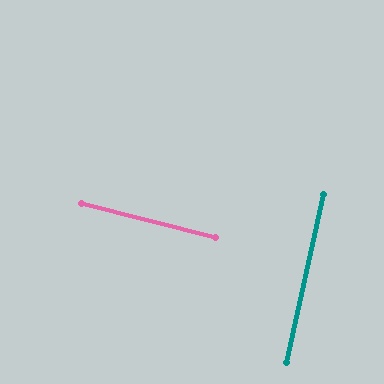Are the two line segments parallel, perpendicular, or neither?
Perpendicular — they meet at approximately 88°.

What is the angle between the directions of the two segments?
Approximately 88 degrees.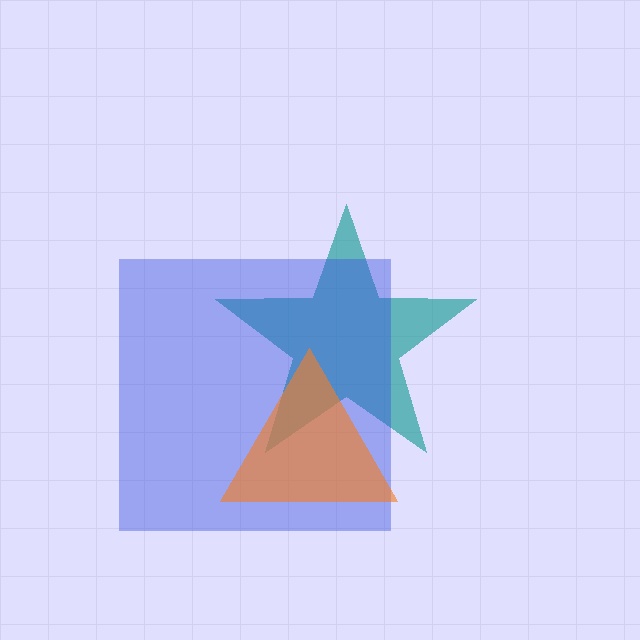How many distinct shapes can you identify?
There are 3 distinct shapes: a teal star, a blue square, an orange triangle.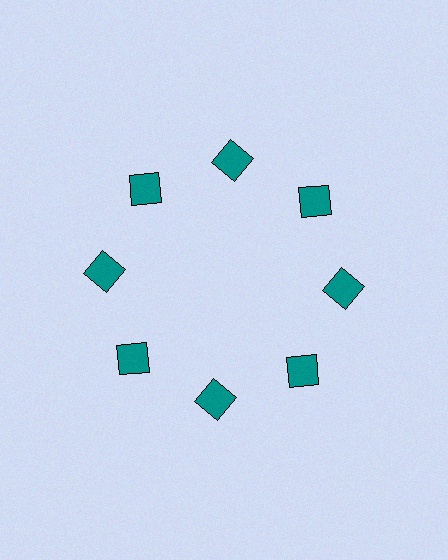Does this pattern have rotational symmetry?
Yes, this pattern has 8-fold rotational symmetry. It looks the same after rotating 45 degrees around the center.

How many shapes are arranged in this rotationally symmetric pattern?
There are 8 shapes, arranged in 8 groups of 1.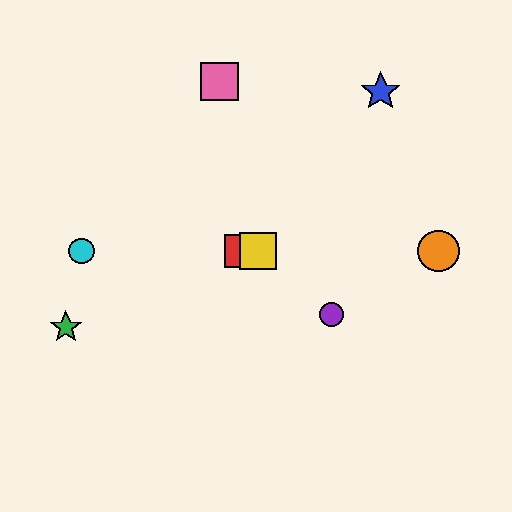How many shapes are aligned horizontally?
4 shapes (the red square, the yellow square, the orange circle, the cyan circle) are aligned horizontally.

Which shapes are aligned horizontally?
The red square, the yellow square, the orange circle, the cyan circle are aligned horizontally.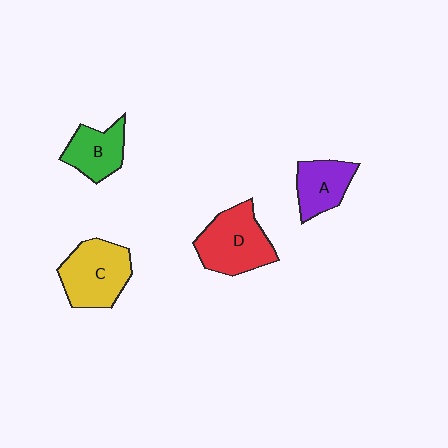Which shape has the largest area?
Shape D (red).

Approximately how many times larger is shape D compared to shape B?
Approximately 1.5 times.